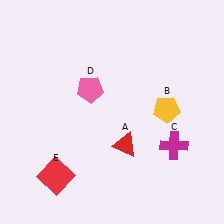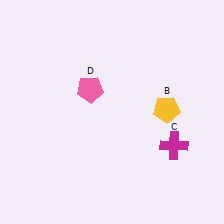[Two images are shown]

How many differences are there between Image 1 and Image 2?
There are 2 differences between the two images.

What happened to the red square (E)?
The red square (E) was removed in Image 2. It was in the bottom-left area of Image 1.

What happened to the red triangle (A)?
The red triangle (A) was removed in Image 2. It was in the bottom-right area of Image 1.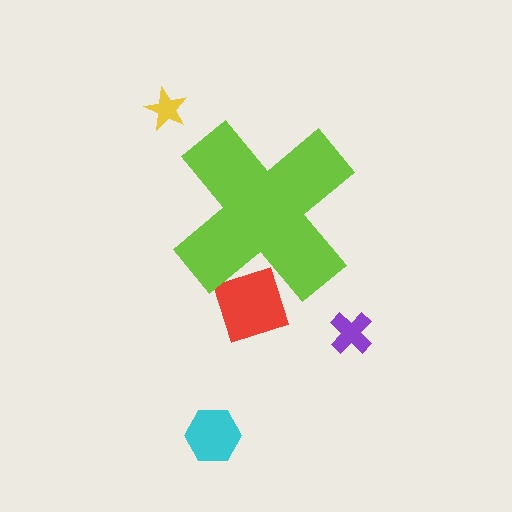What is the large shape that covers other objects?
A lime cross.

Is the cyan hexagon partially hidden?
No, the cyan hexagon is fully visible.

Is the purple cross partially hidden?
No, the purple cross is fully visible.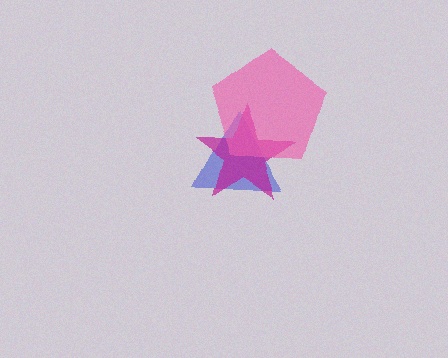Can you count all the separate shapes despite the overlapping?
Yes, there are 3 separate shapes.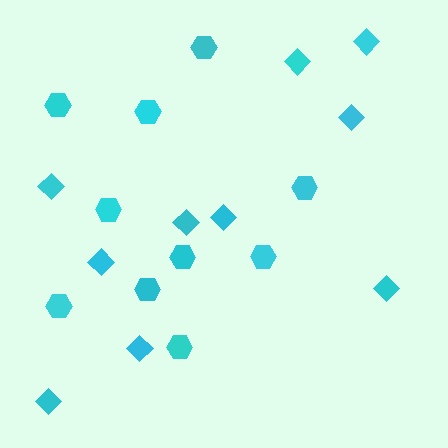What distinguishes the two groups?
There are 2 groups: one group of diamonds (10) and one group of hexagons (10).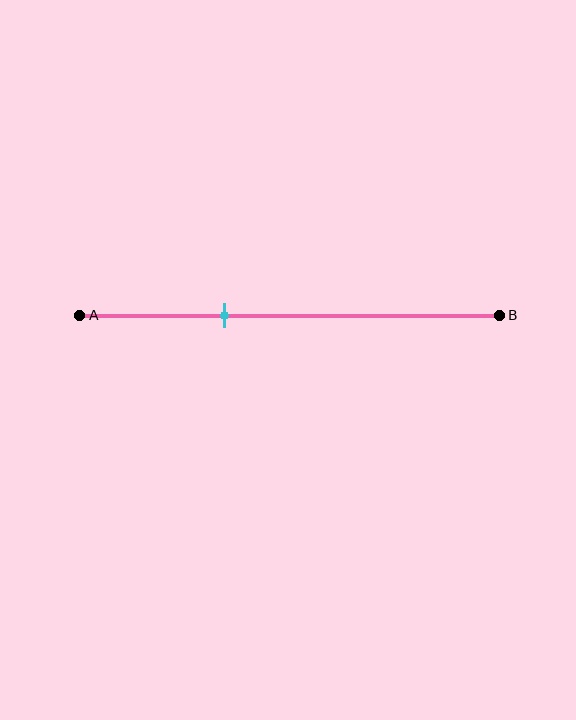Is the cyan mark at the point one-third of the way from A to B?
Yes, the mark is approximately at the one-third point.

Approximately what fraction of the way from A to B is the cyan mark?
The cyan mark is approximately 35% of the way from A to B.